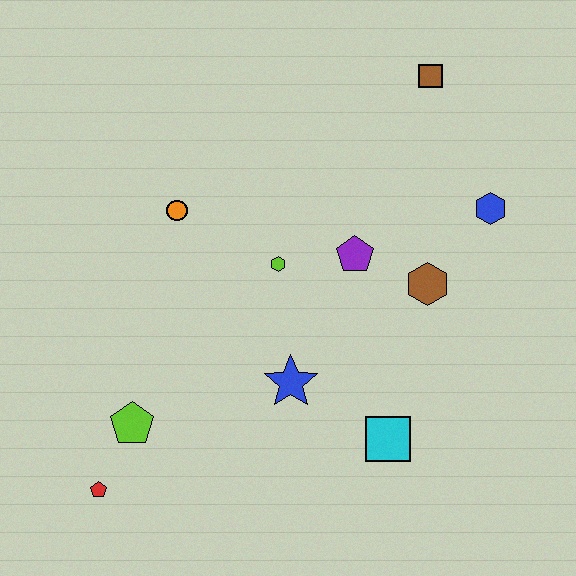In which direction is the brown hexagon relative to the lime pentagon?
The brown hexagon is to the right of the lime pentagon.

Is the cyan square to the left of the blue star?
No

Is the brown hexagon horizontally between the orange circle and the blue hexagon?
Yes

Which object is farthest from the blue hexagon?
The red pentagon is farthest from the blue hexagon.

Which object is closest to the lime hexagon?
The purple pentagon is closest to the lime hexagon.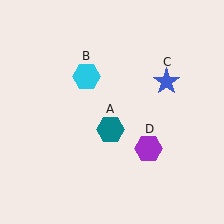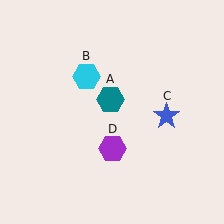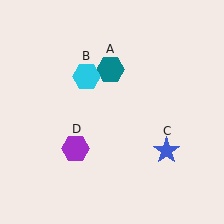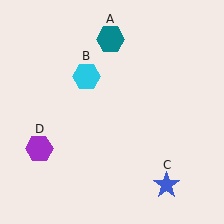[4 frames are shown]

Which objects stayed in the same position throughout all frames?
Cyan hexagon (object B) remained stationary.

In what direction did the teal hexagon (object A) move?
The teal hexagon (object A) moved up.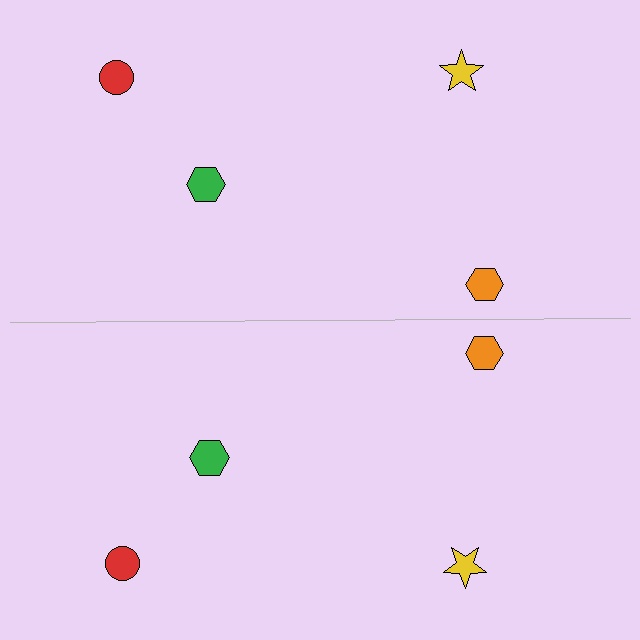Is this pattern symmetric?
Yes, this pattern has bilateral (reflection) symmetry.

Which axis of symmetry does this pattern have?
The pattern has a horizontal axis of symmetry running through the center of the image.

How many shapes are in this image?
There are 8 shapes in this image.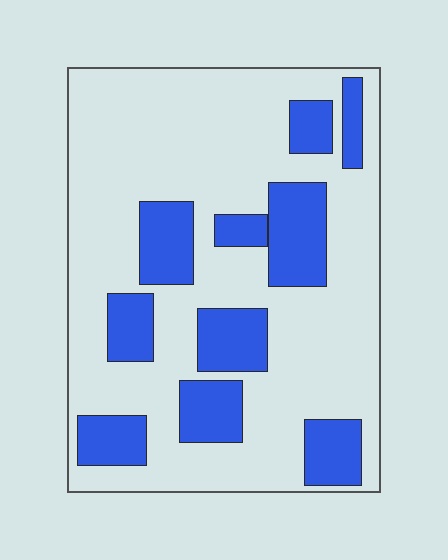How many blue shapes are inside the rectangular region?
10.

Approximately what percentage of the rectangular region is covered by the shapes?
Approximately 25%.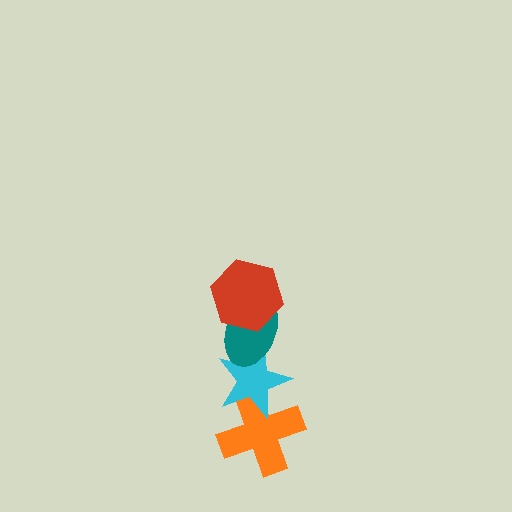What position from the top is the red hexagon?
The red hexagon is 1st from the top.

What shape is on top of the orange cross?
The cyan star is on top of the orange cross.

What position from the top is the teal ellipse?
The teal ellipse is 2nd from the top.